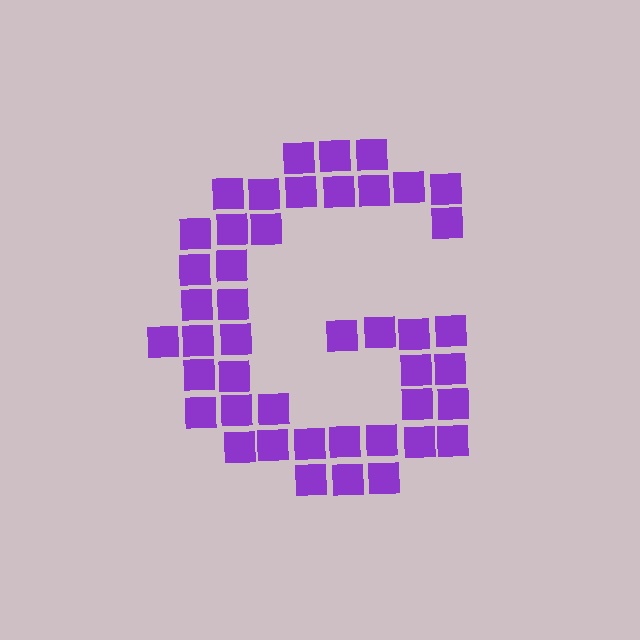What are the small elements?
The small elements are squares.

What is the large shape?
The large shape is the letter G.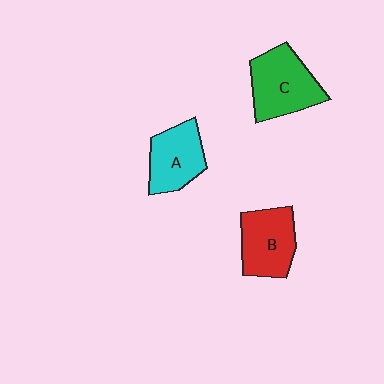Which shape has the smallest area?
Shape A (cyan).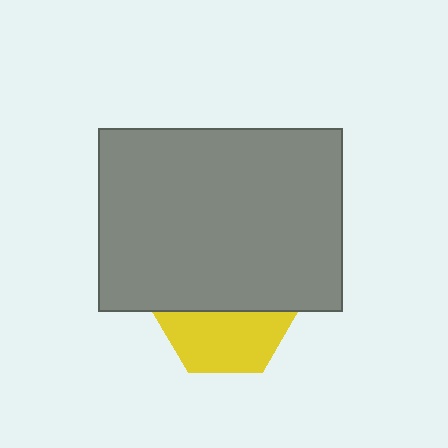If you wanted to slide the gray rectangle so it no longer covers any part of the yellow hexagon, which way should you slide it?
Slide it up — that is the most direct way to separate the two shapes.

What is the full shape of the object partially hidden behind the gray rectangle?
The partially hidden object is a yellow hexagon.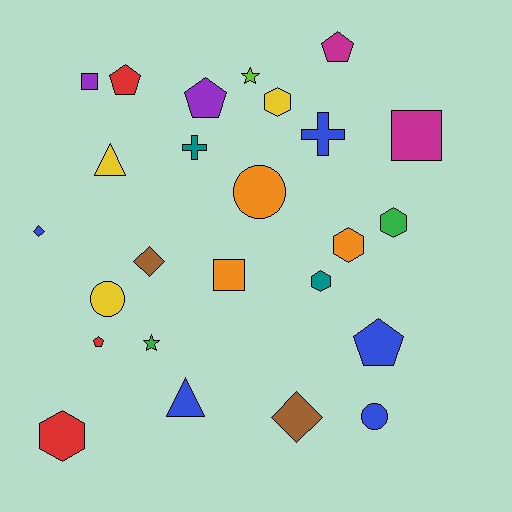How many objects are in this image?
There are 25 objects.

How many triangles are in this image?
There are 2 triangles.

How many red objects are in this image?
There are 3 red objects.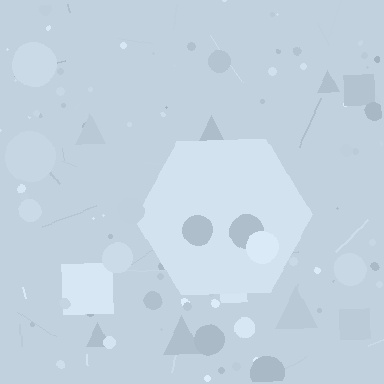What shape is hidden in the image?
A hexagon is hidden in the image.